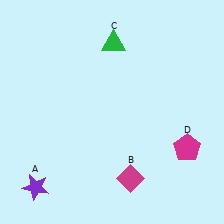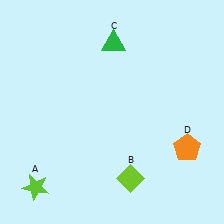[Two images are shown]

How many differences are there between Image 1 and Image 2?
There are 3 differences between the two images.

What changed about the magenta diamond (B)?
In Image 1, B is magenta. In Image 2, it changed to lime.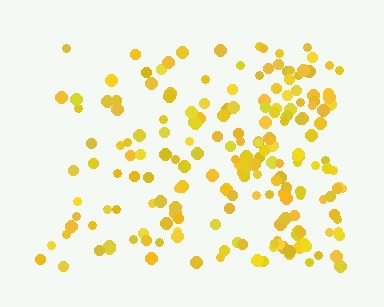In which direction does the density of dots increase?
From left to right, with the right side densest.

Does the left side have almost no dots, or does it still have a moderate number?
Still a moderate number, just noticeably fewer than the right.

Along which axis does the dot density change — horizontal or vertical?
Horizontal.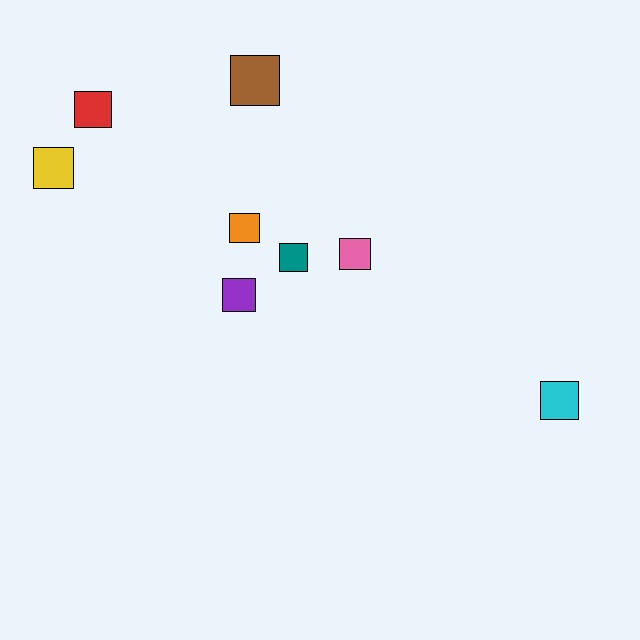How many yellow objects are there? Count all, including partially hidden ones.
There is 1 yellow object.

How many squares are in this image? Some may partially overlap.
There are 8 squares.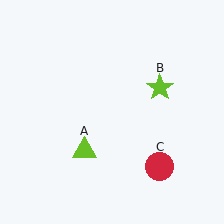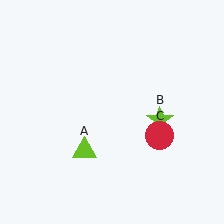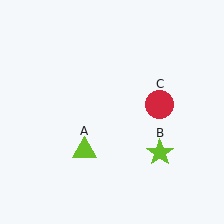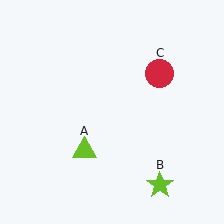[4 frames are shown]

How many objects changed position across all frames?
2 objects changed position: lime star (object B), red circle (object C).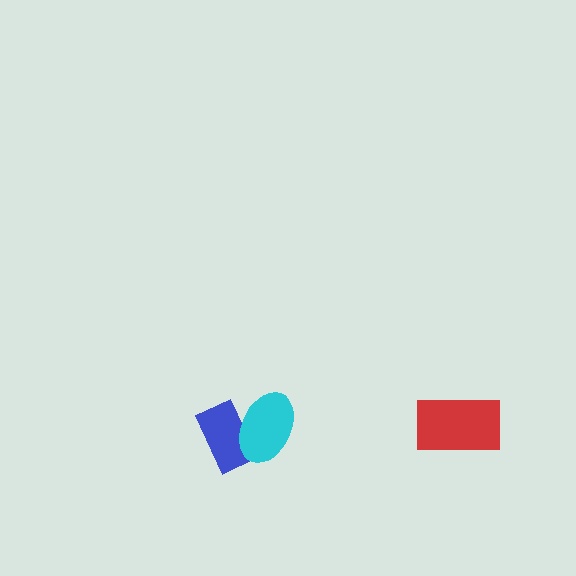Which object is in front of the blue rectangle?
The cyan ellipse is in front of the blue rectangle.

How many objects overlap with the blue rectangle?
1 object overlaps with the blue rectangle.